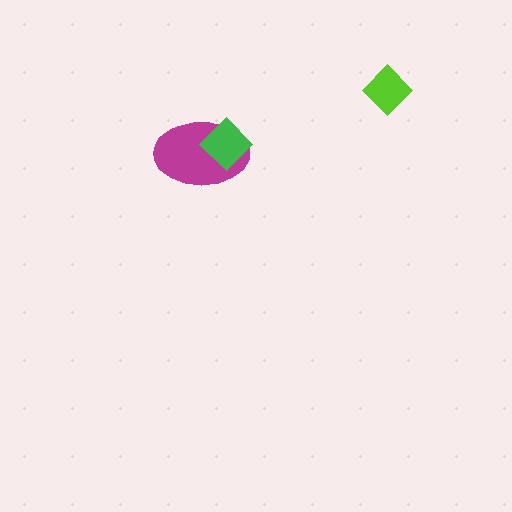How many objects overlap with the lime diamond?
0 objects overlap with the lime diamond.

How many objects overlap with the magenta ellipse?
1 object overlaps with the magenta ellipse.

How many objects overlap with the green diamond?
1 object overlaps with the green diamond.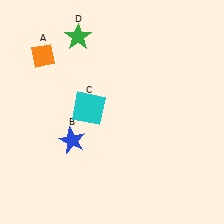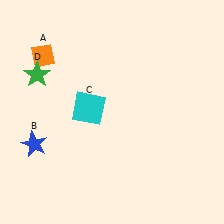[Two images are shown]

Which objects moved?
The objects that moved are: the blue star (B), the green star (D).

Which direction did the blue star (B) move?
The blue star (B) moved left.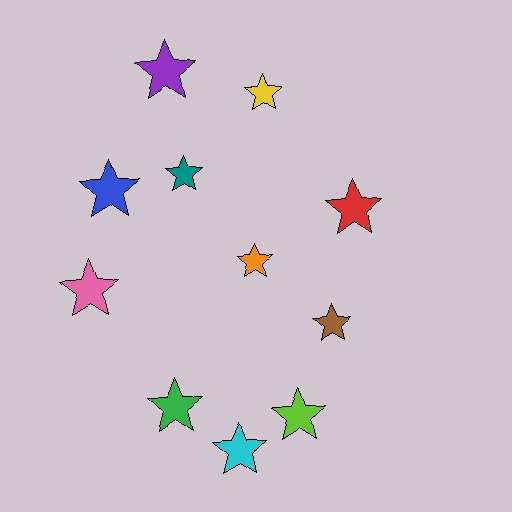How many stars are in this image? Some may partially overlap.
There are 11 stars.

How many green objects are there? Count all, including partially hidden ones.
There is 1 green object.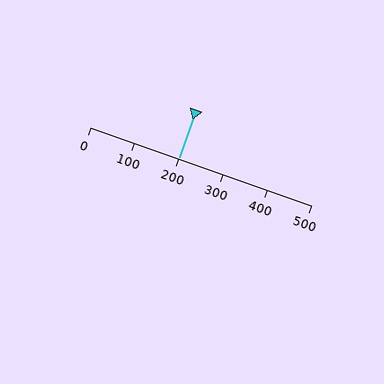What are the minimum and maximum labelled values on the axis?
The axis runs from 0 to 500.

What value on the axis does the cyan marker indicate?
The marker indicates approximately 200.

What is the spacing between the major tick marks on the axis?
The major ticks are spaced 100 apart.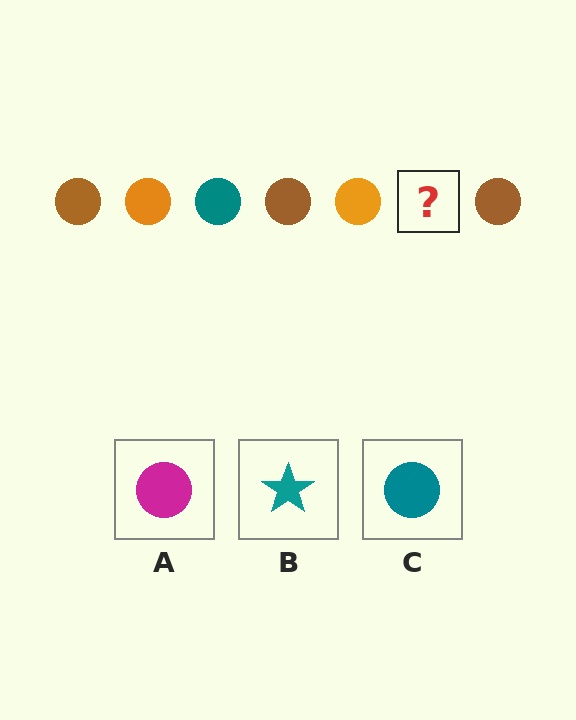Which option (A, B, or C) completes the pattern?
C.